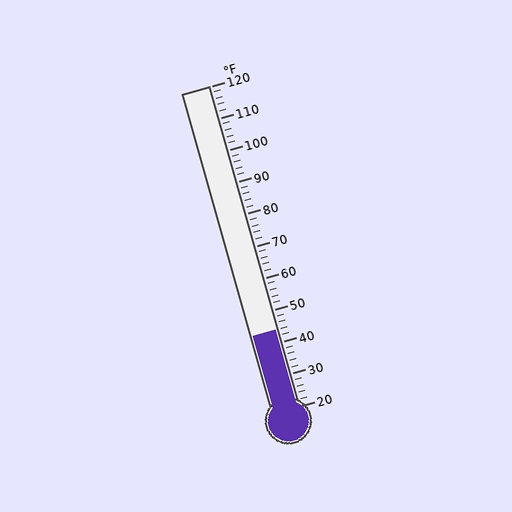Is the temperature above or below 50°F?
The temperature is below 50°F.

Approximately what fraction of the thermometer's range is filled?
The thermometer is filled to approximately 25% of its range.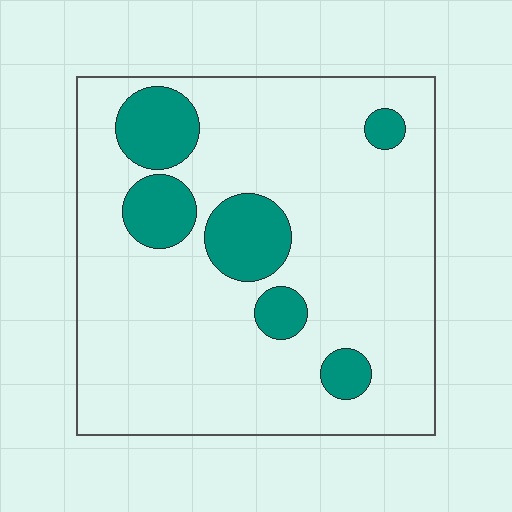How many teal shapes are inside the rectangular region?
6.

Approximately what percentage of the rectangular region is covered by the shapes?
Approximately 15%.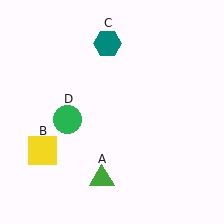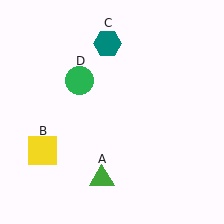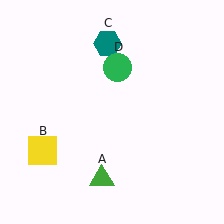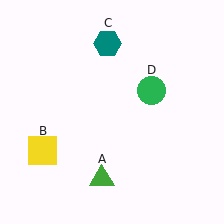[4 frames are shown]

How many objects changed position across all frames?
1 object changed position: green circle (object D).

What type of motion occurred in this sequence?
The green circle (object D) rotated clockwise around the center of the scene.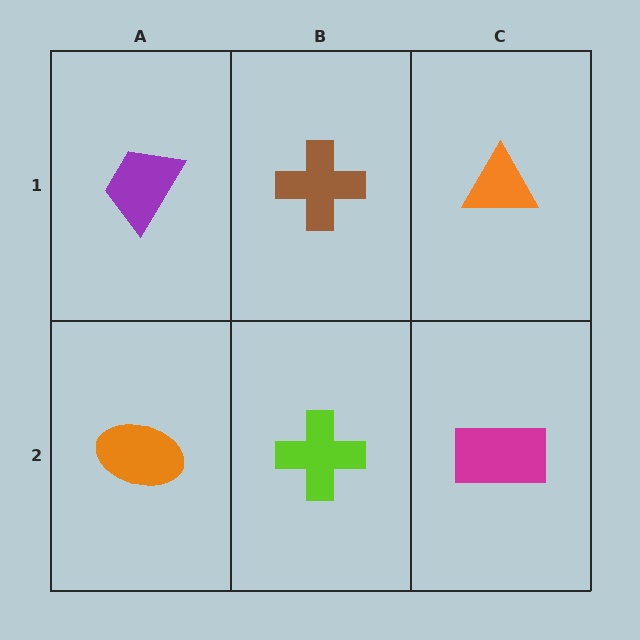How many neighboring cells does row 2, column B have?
3.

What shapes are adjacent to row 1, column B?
A lime cross (row 2, column B), a purple trapezoid (row 1, column A), an orange triangle (row 1, column C).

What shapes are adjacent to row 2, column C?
An orange triangle (row 1, column C), a lime cross (row 2, column B).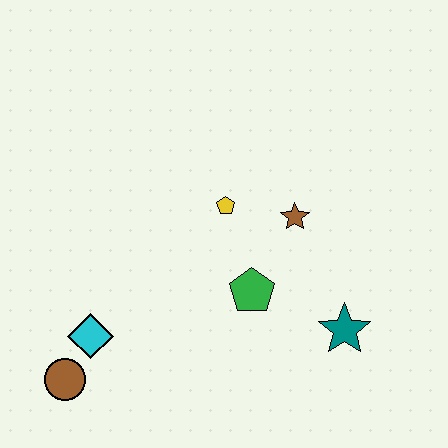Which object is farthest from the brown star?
The brown circle is farthest from the brown star.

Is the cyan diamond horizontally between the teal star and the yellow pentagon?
No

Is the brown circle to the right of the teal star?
No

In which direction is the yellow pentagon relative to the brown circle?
The yellow pentagon is above the brown circle.